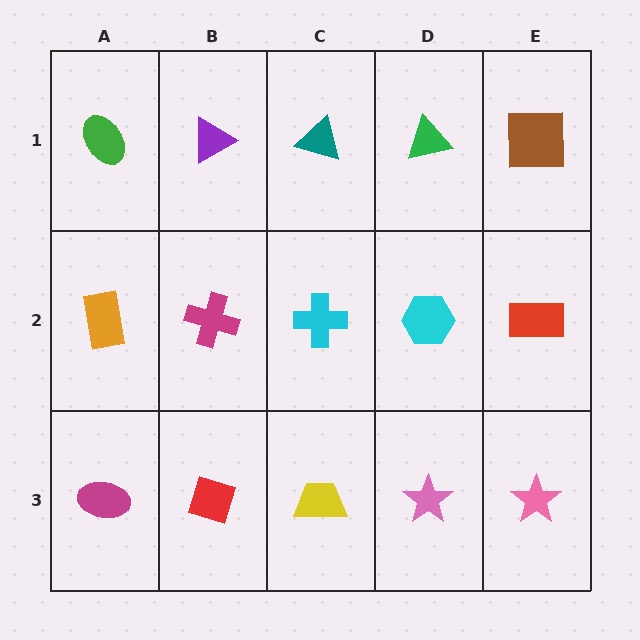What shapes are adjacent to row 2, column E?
A brown square (row 1, column E), a pink star (row 3, column E), a cyan hexagon (row 2, column D).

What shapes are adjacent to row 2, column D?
A green triangle (row 1, column D), a pink star (row 3, column D), a cyan cross (row 2, column C), a red rectangle (row 2, column E).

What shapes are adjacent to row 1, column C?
A cyan cross (row 2, column C), a purple triangle (row 1, column B), a green triangle (row 1, column D).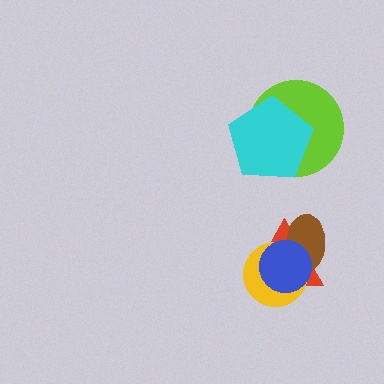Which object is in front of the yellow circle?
The blue circle is in front of the yellow circle.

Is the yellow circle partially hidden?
Yes, it is partially covered by another shape.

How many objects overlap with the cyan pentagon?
1 object overlaps with the cyan pentagon.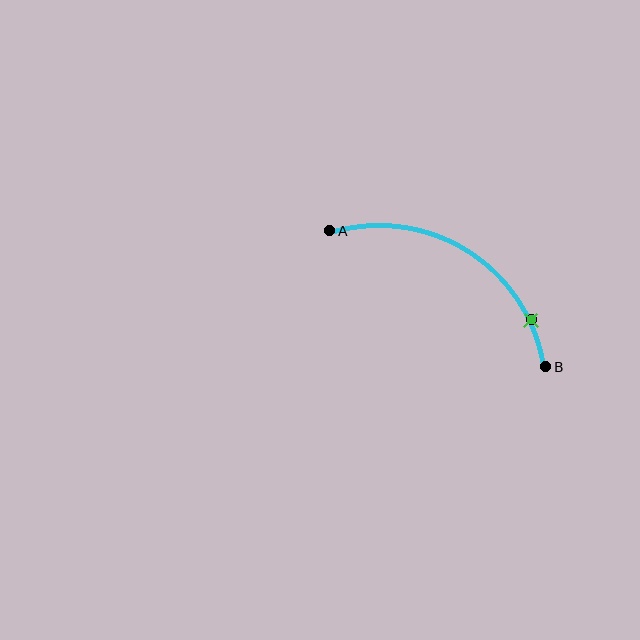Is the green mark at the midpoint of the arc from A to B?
No. The green mark lies on the arc but is closer to endpoint B. The arc midpoint would be at the point on the curve equidistant along the arc from both A and B.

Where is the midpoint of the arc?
The arc midpoint is the point on the curve farthest from the straight line joining A and B. It sits above that line.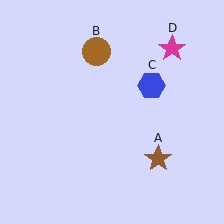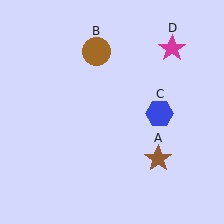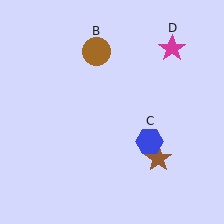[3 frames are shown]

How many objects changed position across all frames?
1 object changed position: blue hexagon (object C).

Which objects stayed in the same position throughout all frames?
Brown star (object A) and brown circle (object B) and magenta star (object D) remained stationary.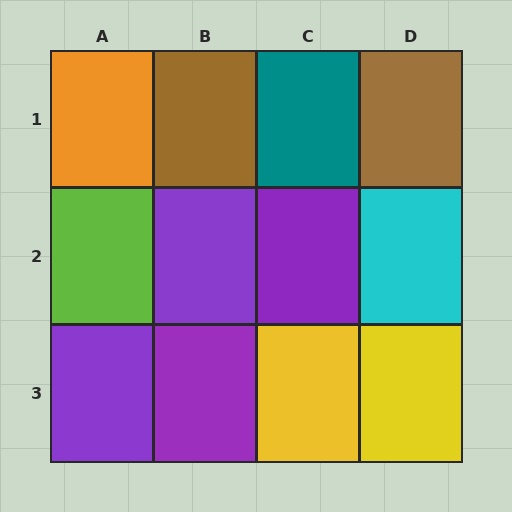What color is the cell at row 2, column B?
Purple.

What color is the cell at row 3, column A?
Purple.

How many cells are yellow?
2 cells are yellow.